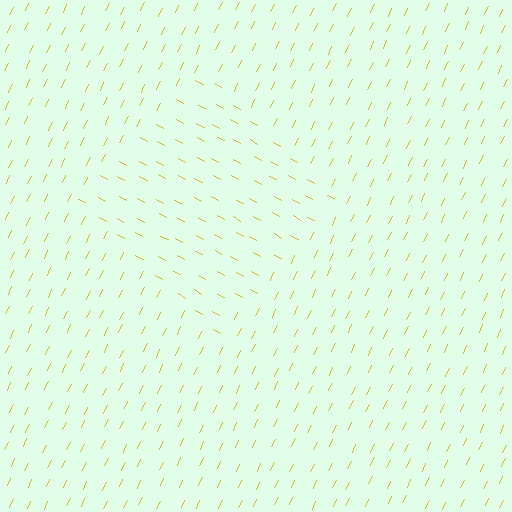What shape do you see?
I see a diamond.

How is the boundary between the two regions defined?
The boundary is defined purely by a change in line orientation (approximately 87 degrees difference). All lines are the same color and thickness.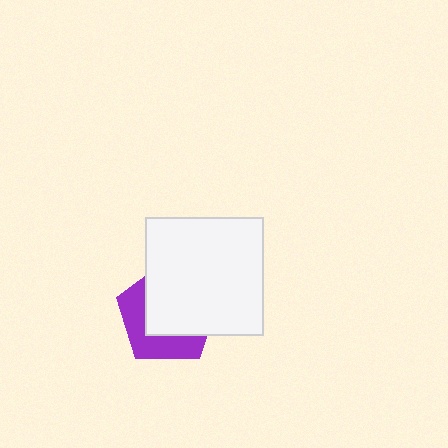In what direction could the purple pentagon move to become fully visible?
The purple pentagon could move toward the lower-left. That would shift it out from behind the white square entirely.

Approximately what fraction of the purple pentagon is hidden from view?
Roughly 59% of the purple pentagon is hidden behind the white square.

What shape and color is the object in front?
The object in front is a white square.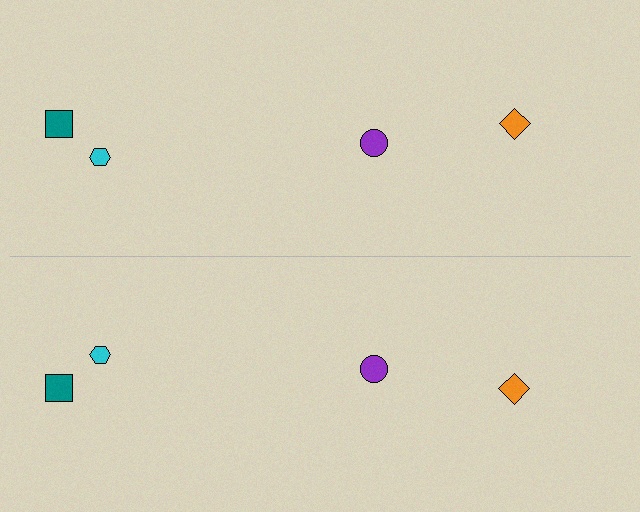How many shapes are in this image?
There are 8 shapes in this image.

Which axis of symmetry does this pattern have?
The pattern has a horizontal axis of symmetry running through the center of the image.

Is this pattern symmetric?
Yes, this pattern has bilateral (reflection) symmetry.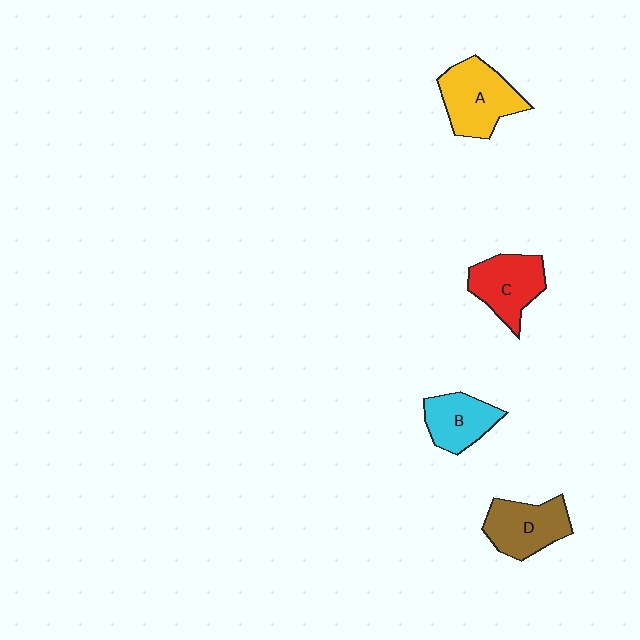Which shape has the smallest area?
Shape B (cyan).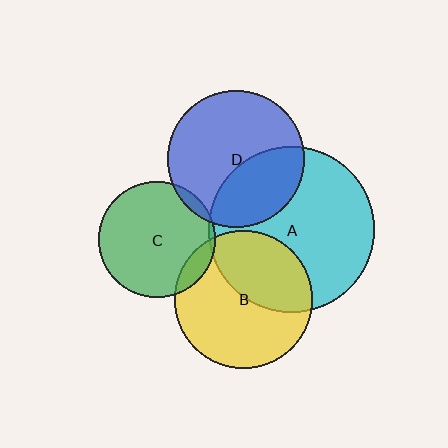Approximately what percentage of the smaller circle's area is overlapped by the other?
Approximately 40%.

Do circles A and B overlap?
Yes.